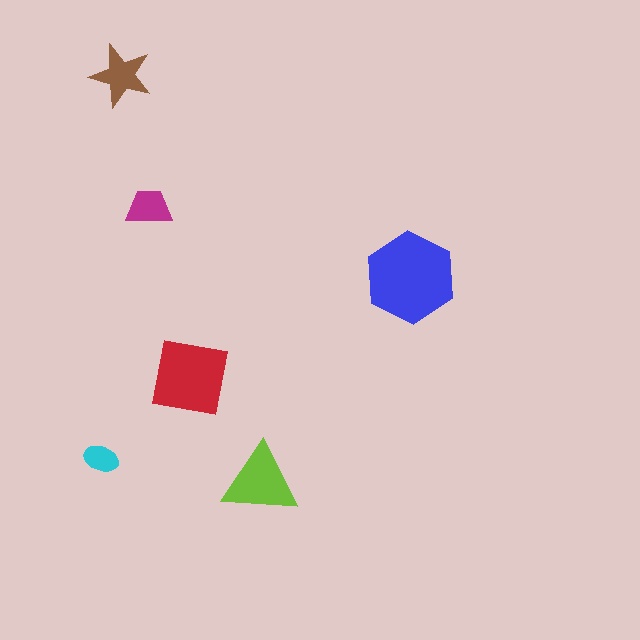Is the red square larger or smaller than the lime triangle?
Larger.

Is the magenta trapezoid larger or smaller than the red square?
Smaller.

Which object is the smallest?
The cyan ellipse.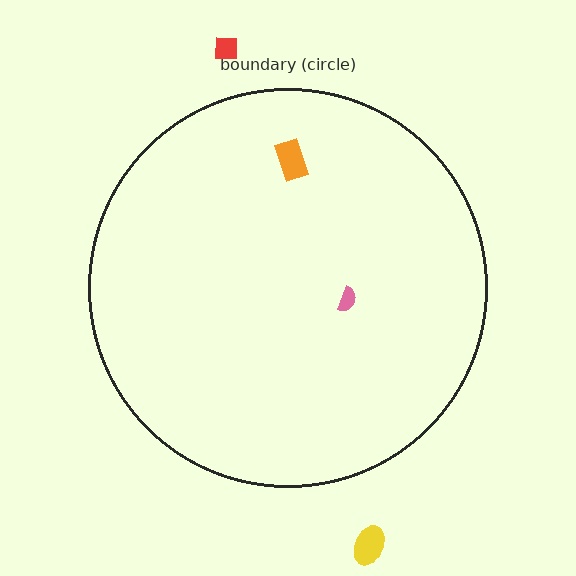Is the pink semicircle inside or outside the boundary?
Inside.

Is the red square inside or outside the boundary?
Outside.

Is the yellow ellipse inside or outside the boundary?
Outside.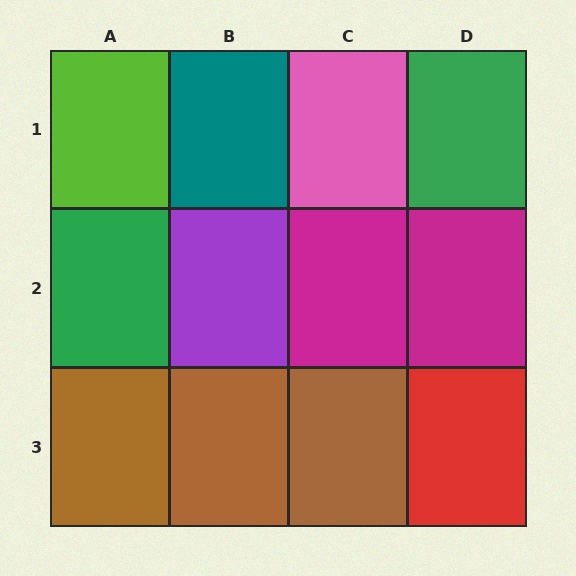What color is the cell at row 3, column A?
Brown.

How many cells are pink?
1 cell is pink.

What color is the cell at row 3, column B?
Brown.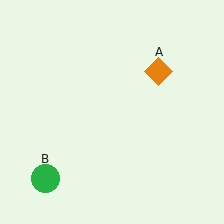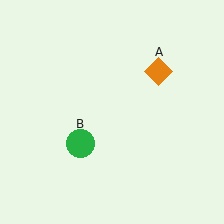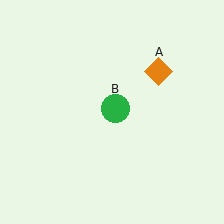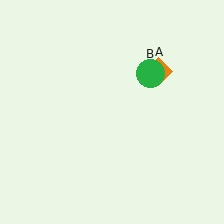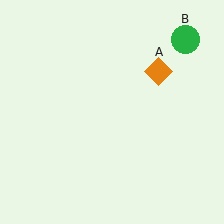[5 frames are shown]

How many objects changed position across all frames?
1 object changed position: green circle (object B).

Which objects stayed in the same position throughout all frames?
Orange diamond (object A) remained stationary.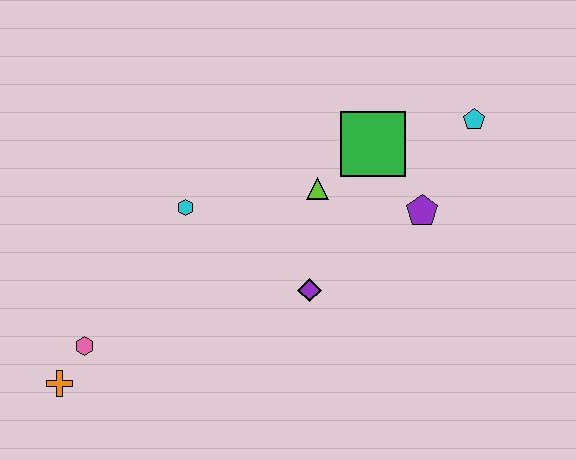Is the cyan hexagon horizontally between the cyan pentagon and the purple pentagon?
No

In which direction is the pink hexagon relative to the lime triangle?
The pink hexagon is to the left of the lime triangle.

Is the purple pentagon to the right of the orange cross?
Yes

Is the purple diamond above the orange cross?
Yes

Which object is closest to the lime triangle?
The green square is closest to the lime triangle.